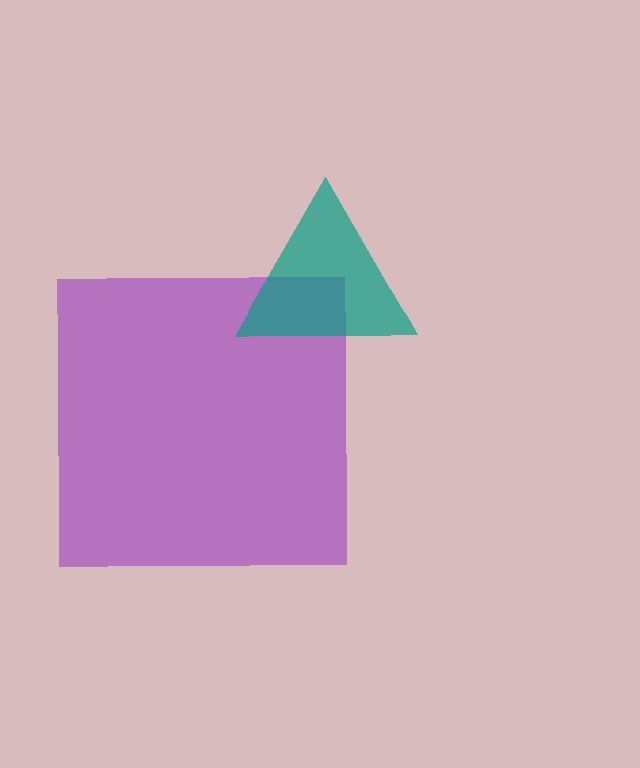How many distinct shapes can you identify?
There are 2 distinct shapes: a purple square, a teal triangle.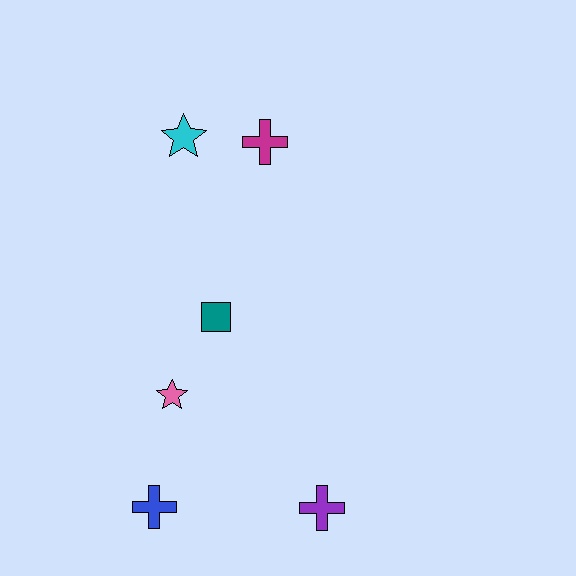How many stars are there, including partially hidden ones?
There are 2 stars.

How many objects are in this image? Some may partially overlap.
There are 6 objects.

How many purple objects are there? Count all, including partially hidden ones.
There is 1 purple object.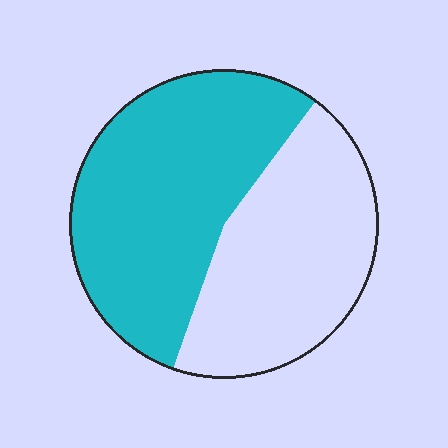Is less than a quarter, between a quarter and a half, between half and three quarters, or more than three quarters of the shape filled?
Between half and three quarters.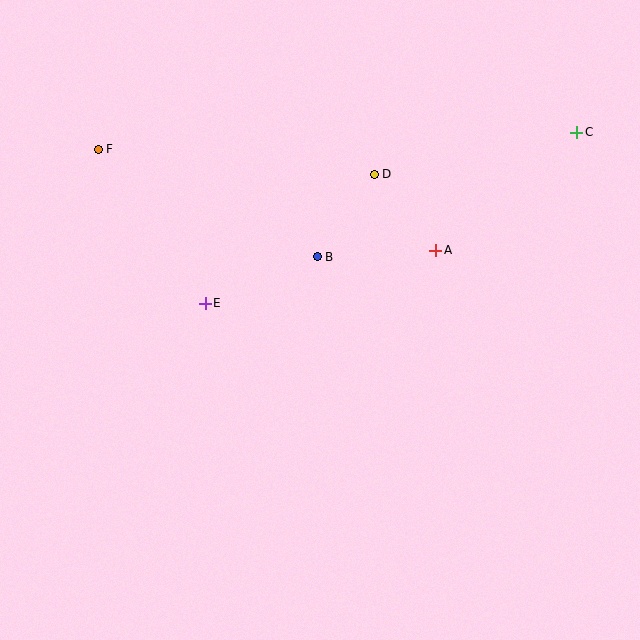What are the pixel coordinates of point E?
Point E is at (205, 303).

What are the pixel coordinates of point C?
Point C is at (577, 132).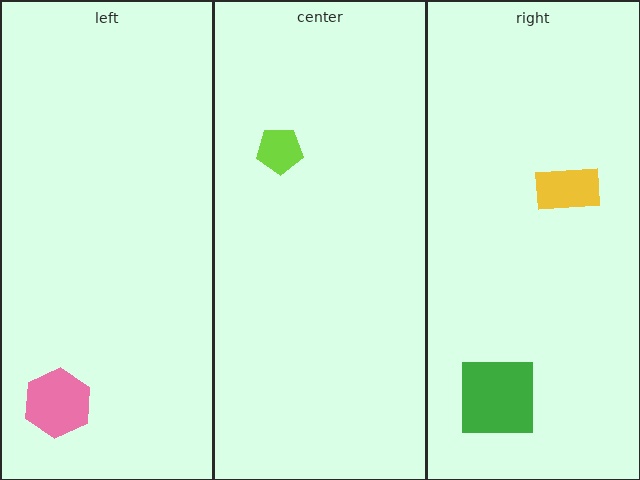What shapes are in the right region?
The green square, the yellow rectangle.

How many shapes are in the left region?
1.